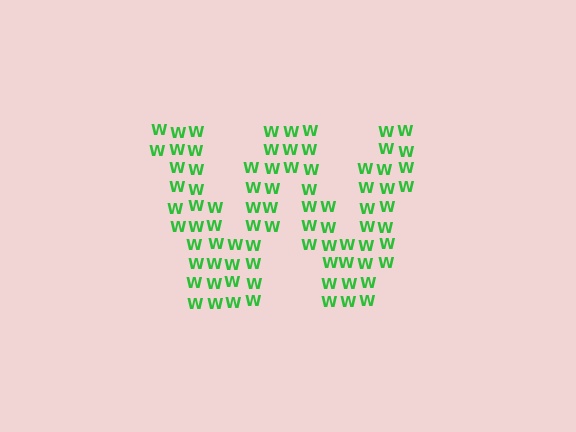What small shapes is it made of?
It is made of small letter W's.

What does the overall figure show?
The overall figure shows the letter W.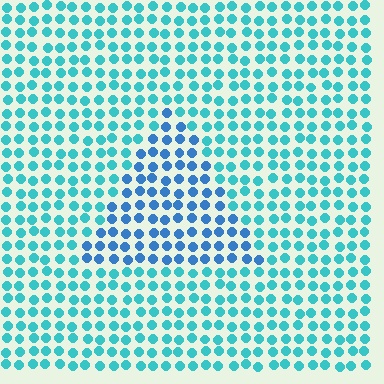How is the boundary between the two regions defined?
The boundary is defined purely by a slight shift in hue (about 31 degrees). Spacing, size, and orientation are identical on both sides.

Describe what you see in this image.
The image is filled with small cyan elements in a uniform arrangement. A triangle-shaped region is visible where the elements are tinted to a slightly different hue, forming a subtle color boundary.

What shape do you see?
I see a triangle.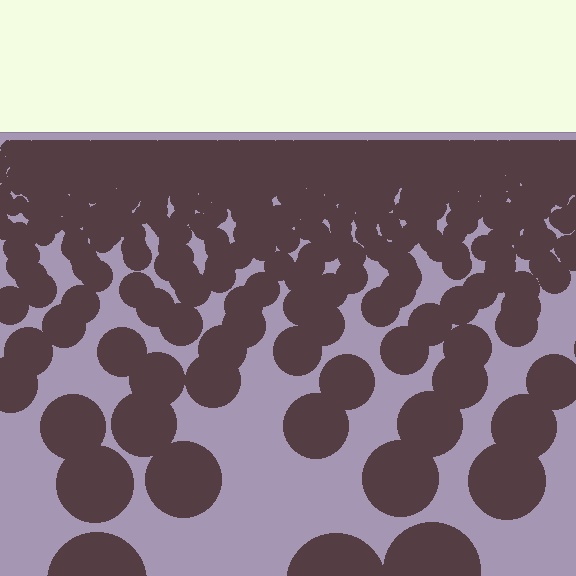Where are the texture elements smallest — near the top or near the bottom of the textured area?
Near the top.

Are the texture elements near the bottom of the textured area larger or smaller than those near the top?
Larger. Near the bottom, elements are closer to the viewer and appear at a bigger on-screen size.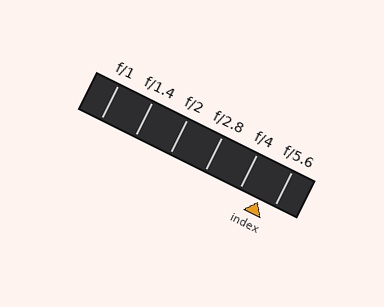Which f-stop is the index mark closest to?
The index mark is closest to f/5.6.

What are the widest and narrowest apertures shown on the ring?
The widest aperture shown is f/1 and the narrowest is f/5.6.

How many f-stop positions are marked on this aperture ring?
There are 6 f-stop positions marked.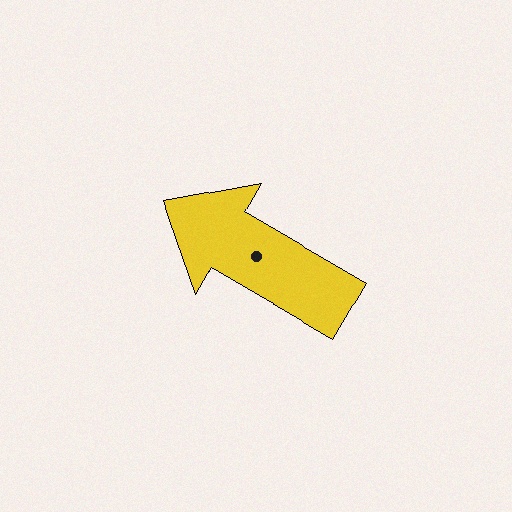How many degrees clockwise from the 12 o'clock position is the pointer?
Approximately 300 degrees.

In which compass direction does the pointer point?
Northwest.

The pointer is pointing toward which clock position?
Roughly 10 o'clock.